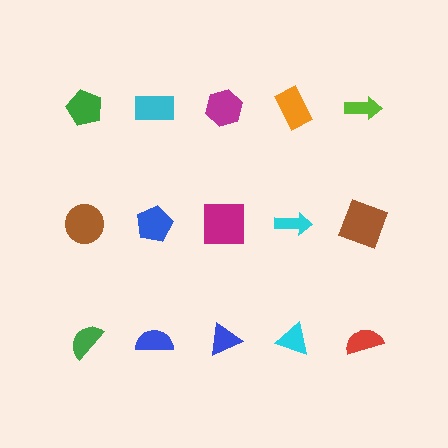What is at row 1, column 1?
A green pentagon.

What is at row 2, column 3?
A magenta square.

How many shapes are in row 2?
5 shapes.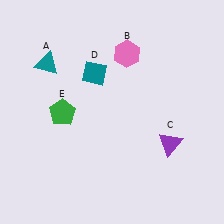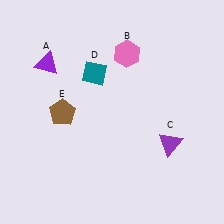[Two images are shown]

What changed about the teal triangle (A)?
In Image 1, A is teal. In Image 2, it changed to purple.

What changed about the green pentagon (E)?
In Image 1, E is green. In Image 2, it changed to brown.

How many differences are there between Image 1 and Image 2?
There are 2 differences between the two images.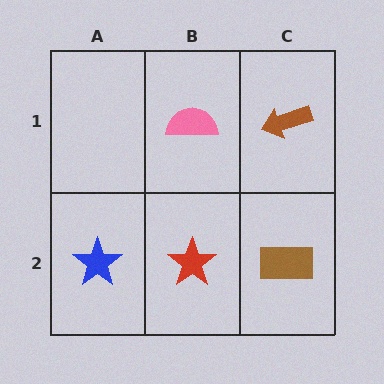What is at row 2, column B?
A red star.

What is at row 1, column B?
A pink semicircle.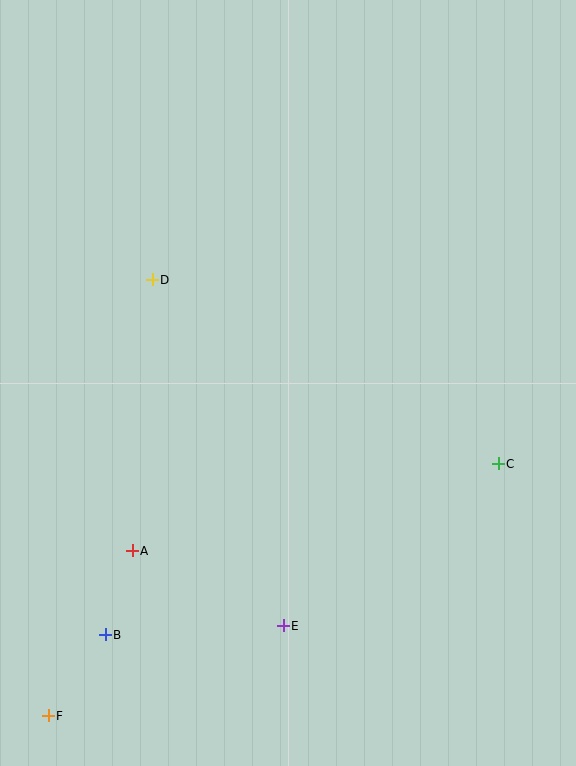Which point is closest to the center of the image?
Point D at (152, 280) is closest to the center.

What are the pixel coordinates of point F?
Point F is at (48, 716).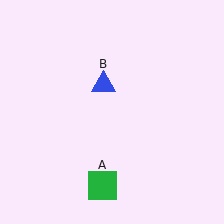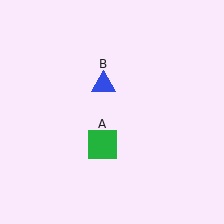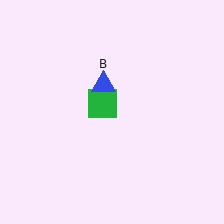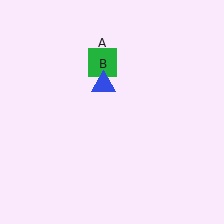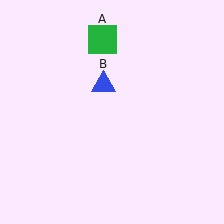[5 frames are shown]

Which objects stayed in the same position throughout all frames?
Blue triangle (object B) remained stationary.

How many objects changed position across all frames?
1 object changed position: green square (object A).